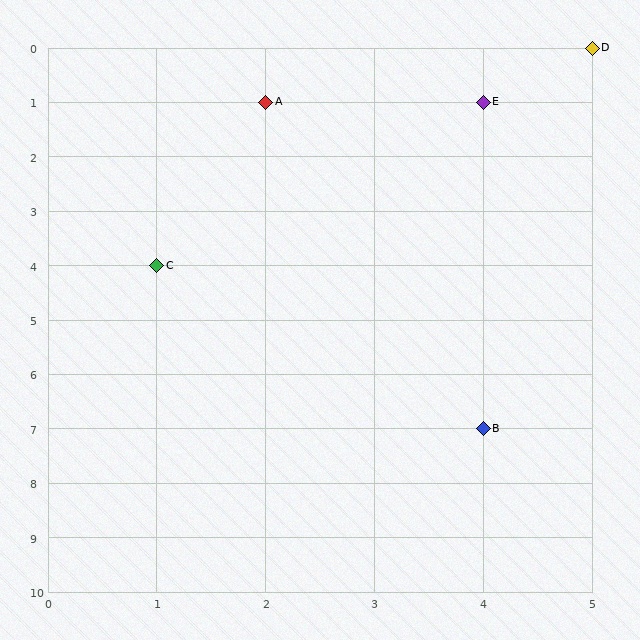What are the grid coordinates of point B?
Point B is at grid coordinates (4, 7).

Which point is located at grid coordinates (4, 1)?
Point E is at (4, 1).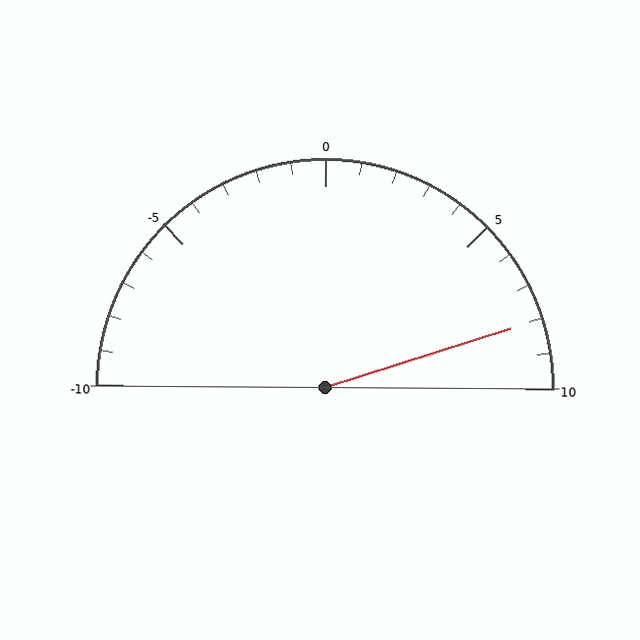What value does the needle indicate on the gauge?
The needle indicates approximately 8.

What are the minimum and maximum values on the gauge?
The gauge ranges from -10 to 10.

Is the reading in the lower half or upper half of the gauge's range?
The reading is in the upper half of the range (-10 to 10).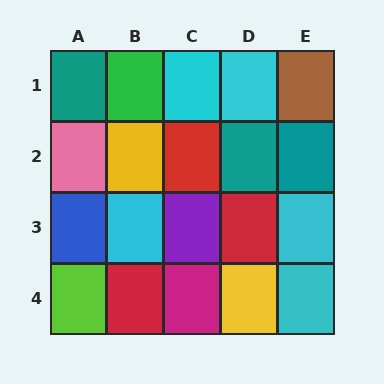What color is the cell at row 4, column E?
Cyan.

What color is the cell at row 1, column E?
Brown.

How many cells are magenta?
1 cell is magenta.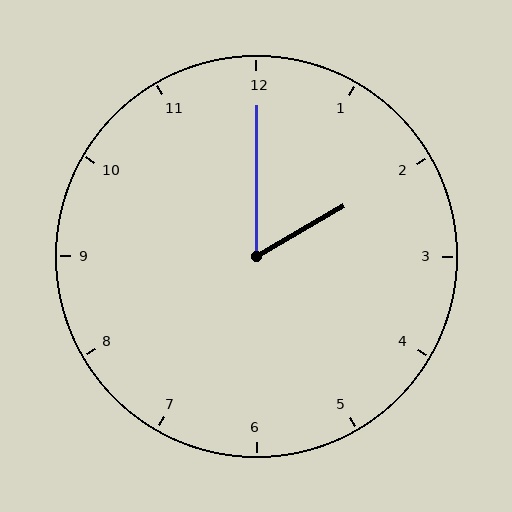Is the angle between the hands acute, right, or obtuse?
It is acute.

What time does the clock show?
2:00.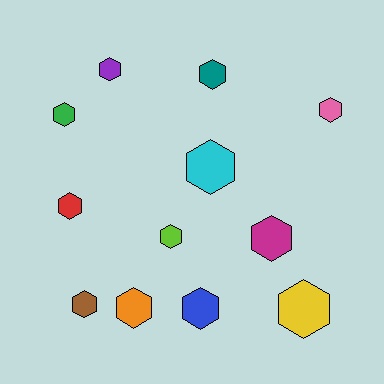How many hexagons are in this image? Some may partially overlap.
There are 12 hexagons.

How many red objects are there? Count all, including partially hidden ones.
There is 1 red object.